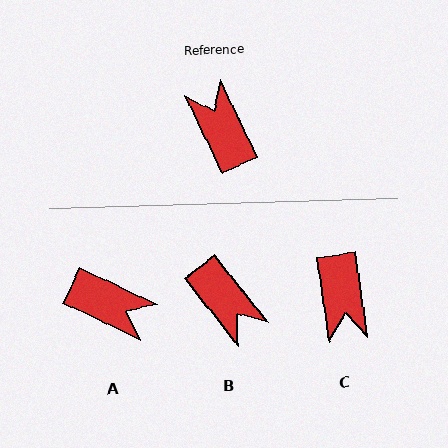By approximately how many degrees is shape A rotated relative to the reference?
Approximately 140 degrees clockwise.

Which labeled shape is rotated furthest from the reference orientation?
B, about 167 degrees away.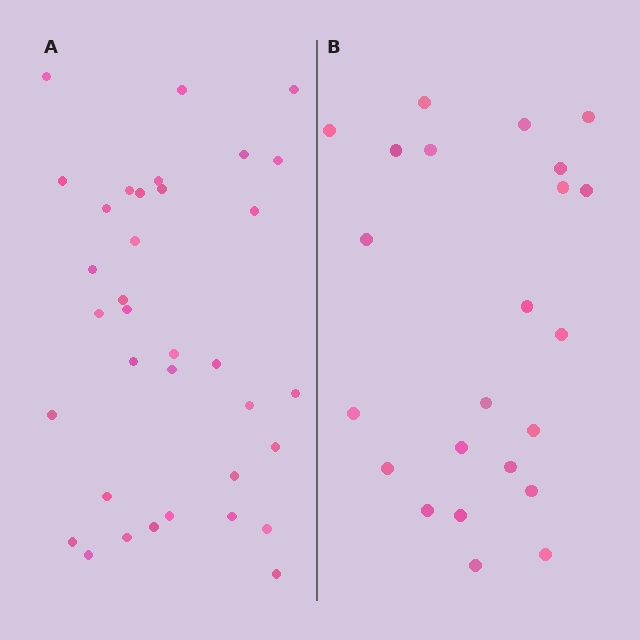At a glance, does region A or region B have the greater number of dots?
Region A (the left region) has more dots.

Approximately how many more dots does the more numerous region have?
Region A has roughly 12 or so more dots than region B.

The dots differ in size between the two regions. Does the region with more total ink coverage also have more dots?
No. Region B has more total ink coverage because its dots are larger, but region A actually contains more individual dots. Total area can be misleading — the number of items is what matters here.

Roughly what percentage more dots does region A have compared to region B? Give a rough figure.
About 50% more.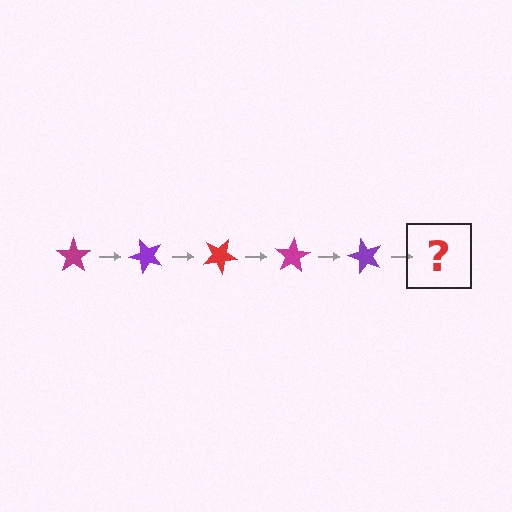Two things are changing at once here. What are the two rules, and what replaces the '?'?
The two rules are that it rotates 50 degrees each step and the color cycles through magenta, purple, and red. The '?' should be a red star, rotated 250 degrees from the start.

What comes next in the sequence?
The next element should be a red star, rotated 250 degrees from the start.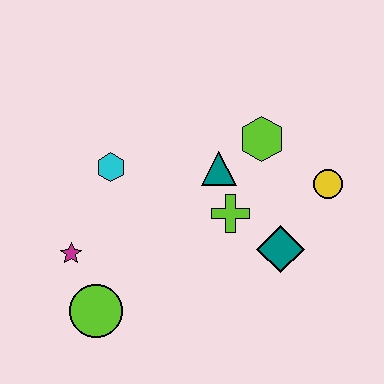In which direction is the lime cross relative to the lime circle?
The lime cross is to the right of the lime circle.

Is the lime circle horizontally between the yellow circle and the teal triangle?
No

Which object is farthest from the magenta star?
The yellow circle is farthest from the magenta star.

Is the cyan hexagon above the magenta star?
Yes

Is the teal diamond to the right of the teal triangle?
Yes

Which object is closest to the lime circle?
The magenta star is closest to the lime circle.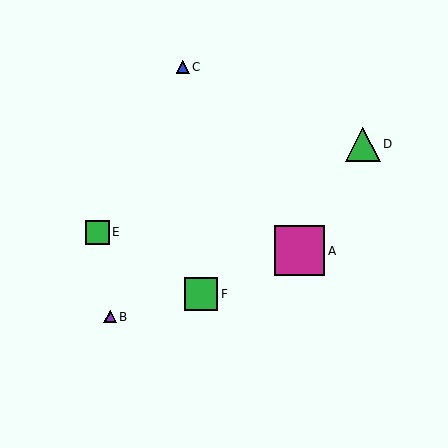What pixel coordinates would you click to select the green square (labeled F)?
Click at (201, 294) to select the green square F.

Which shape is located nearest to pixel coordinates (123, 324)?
The purple triangle (labeled B) at (110, 317) is nearest to that location.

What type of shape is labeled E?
Shape E is a green square.